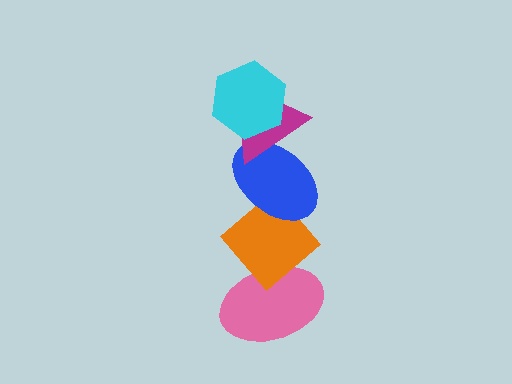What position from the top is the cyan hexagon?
The cyan hexagon is 1st from the top.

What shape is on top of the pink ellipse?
The orange diamond is on top of the pink ellipse.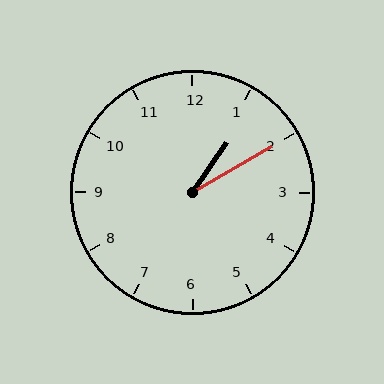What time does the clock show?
1:10.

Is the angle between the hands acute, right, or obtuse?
It is acute.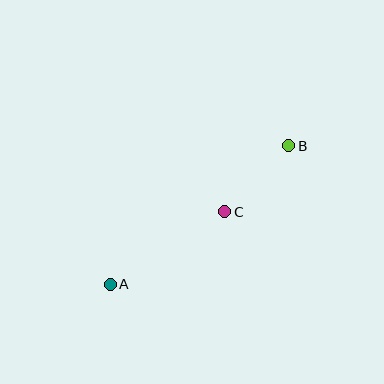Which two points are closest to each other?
Points B and C are closest to each other.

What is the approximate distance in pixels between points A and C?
The distance between A and C is approximately 135 pixels.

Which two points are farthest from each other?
Points A and B are farthest from each other.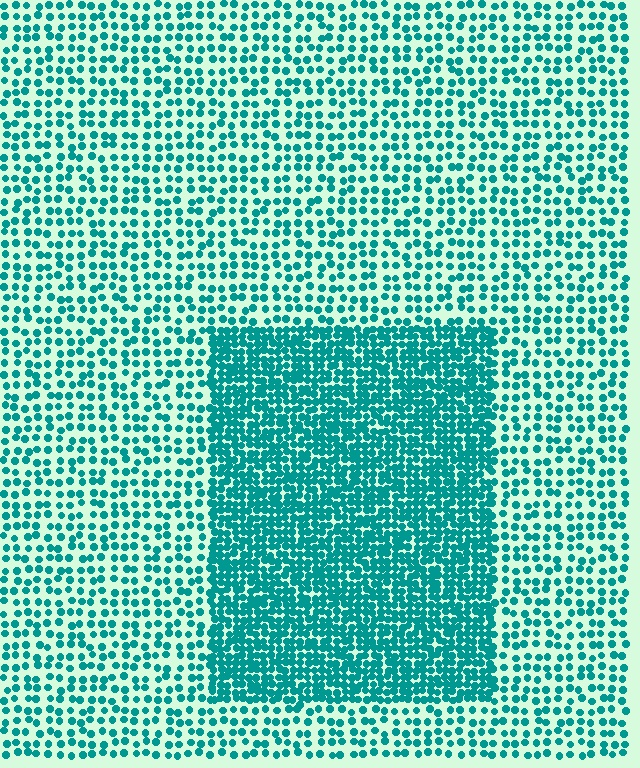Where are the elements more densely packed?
The elements are more densely packed inside the rectangle boundary.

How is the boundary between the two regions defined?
The boundary is defined by a change in element density (approximately 2.2x ratio). All elements are the same color, size, and shape.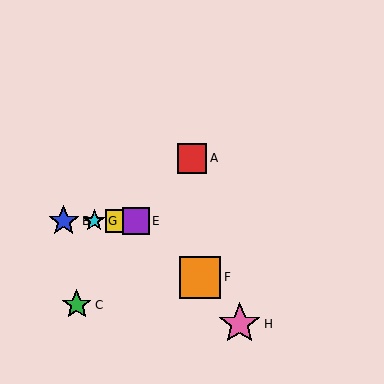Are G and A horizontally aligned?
No, G is at y≈221 and A is at y≈158.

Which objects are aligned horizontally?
Objects B, D, E, G are aligned horizontally.